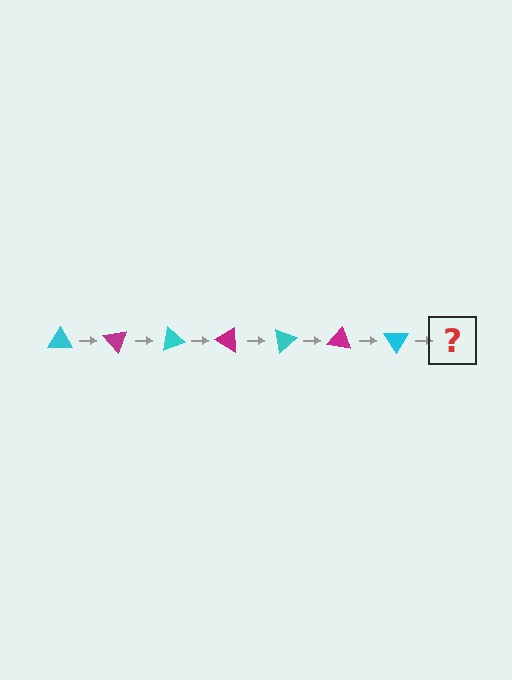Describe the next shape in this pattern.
It should be a magenta triangle, rotated 350 degrees from the start.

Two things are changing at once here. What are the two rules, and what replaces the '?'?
The two rules are that it rotates 50 degrees each step and the color cycles through cyan and magenta. The '?' should be a magenta triangle, rotated 350 degrees from the start.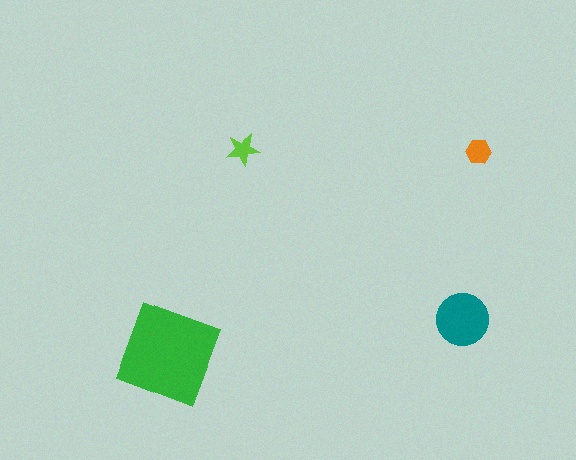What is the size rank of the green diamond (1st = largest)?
1st.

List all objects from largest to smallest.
The green diamond, the teal circle, the orange hexagon, the lime star.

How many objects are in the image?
There are 4 objects in the image.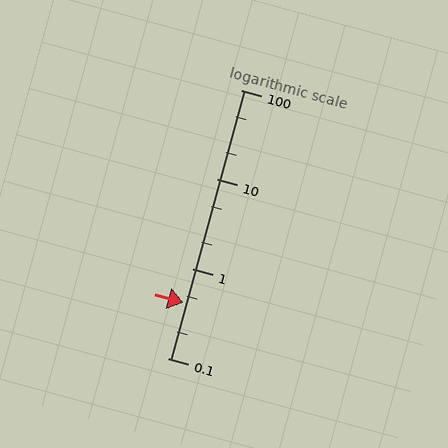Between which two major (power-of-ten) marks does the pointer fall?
The pointer is between 0.1 and 1.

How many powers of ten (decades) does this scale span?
The scale spans 3 decades, from 0.1 to 100.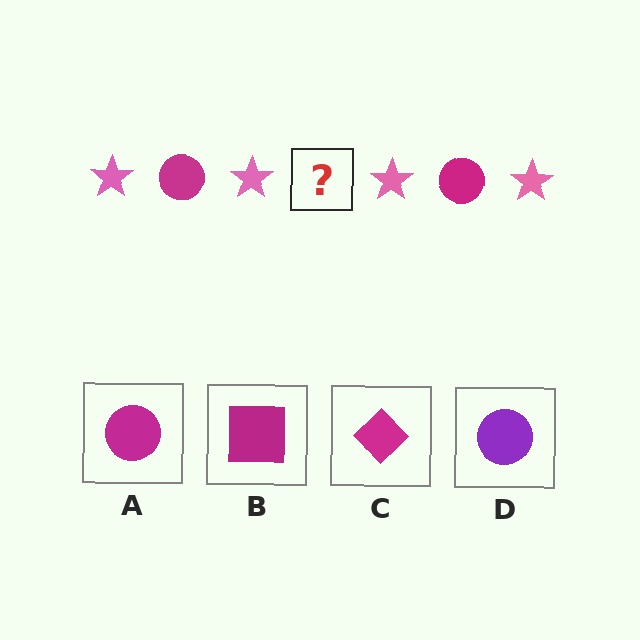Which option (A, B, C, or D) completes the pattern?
A.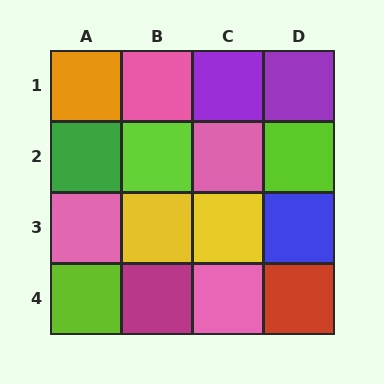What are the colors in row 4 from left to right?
Lime, magenta, pink, red.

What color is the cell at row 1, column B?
Pink.